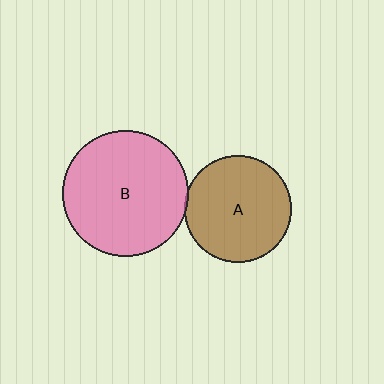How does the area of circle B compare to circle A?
Approximately 1.4 times.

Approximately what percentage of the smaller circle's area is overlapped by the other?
Approximately 5%.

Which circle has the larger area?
Circle B (pink).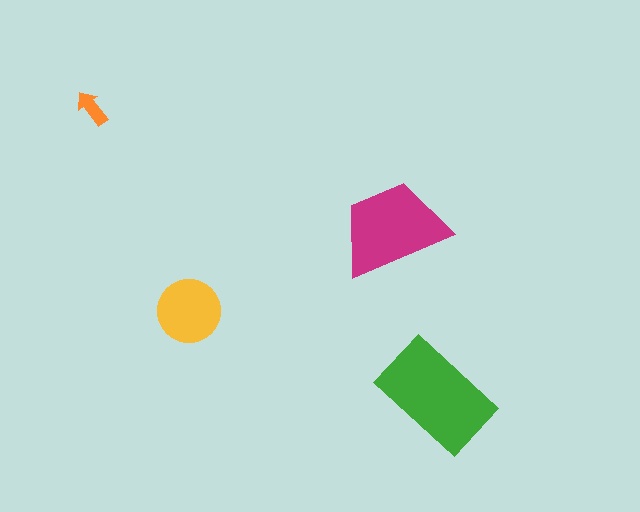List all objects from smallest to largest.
The orange arrow, the yellow circle, the magenta trapezoid, the green rectangle.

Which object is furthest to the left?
The orange arrow is leftmost.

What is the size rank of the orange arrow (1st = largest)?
4th.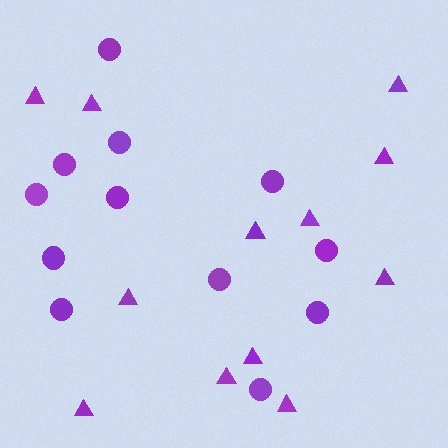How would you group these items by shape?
There are 2 groups: one group of triangles (12) and one group of circles (12).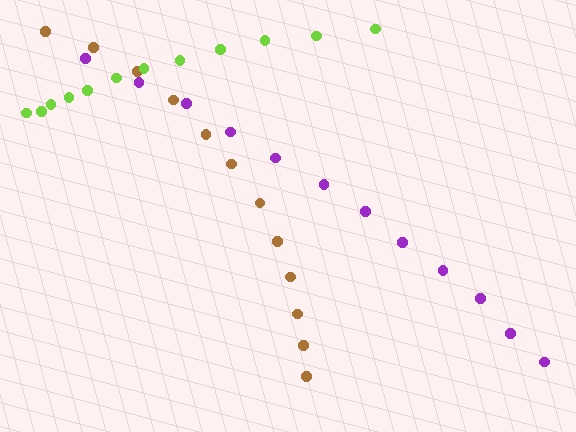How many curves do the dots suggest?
There are 3 distinct paths.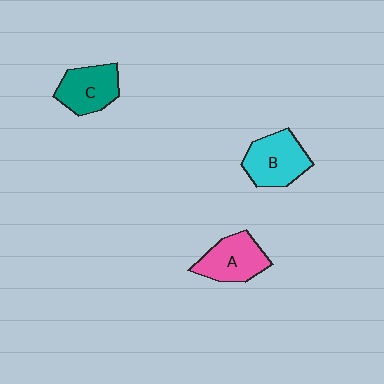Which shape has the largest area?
Shape B (cyan).